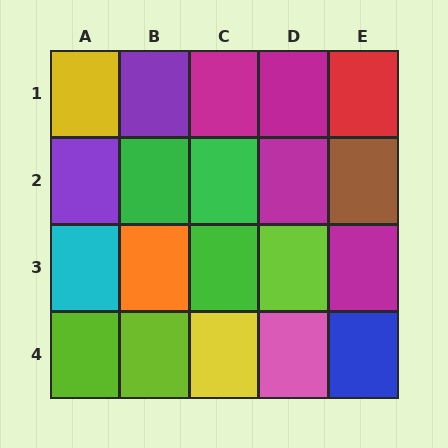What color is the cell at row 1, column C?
Magenta.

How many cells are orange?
1 cell is orange.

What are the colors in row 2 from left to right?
Purple, green, green, magenta, brown.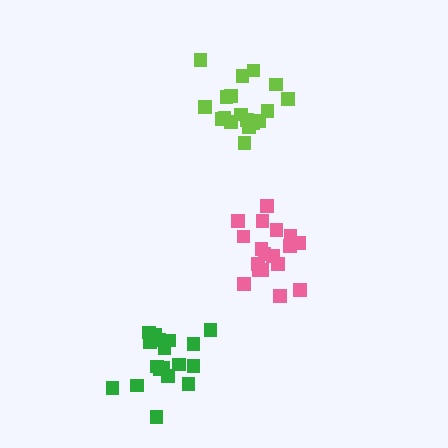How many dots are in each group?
Group 1: 18 dots, Group 2: 18 dots, Group 3: 18 dots (54 total).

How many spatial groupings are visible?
There are 3 spatial groupings.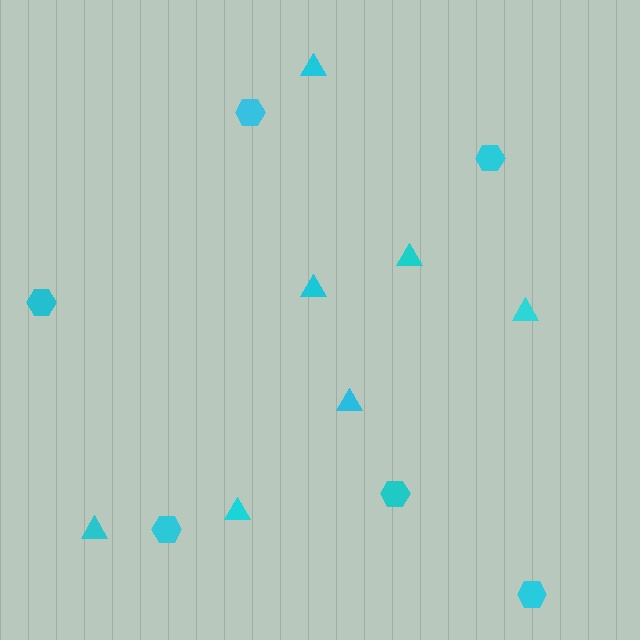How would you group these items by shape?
There are 2 groups: one group of hexagons (6) and one group of triangles (7).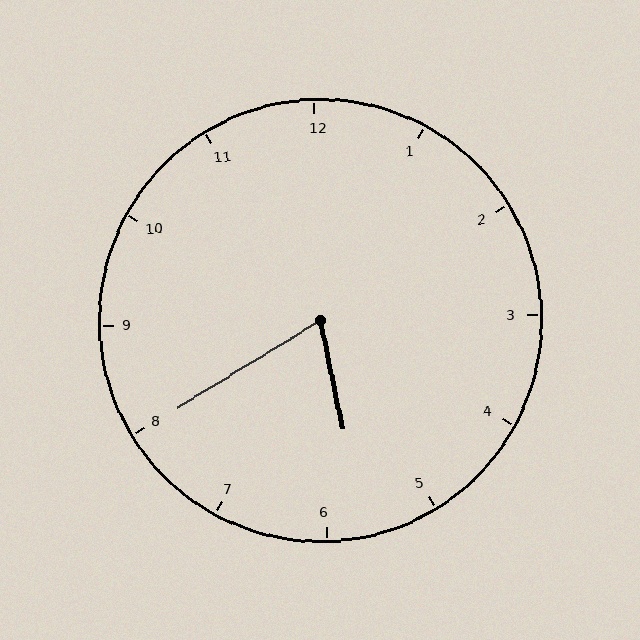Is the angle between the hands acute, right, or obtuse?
It is acute.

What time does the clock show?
5:40.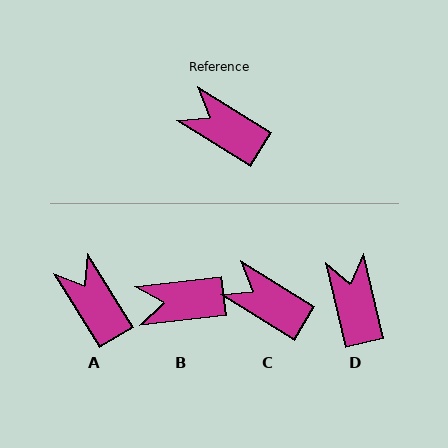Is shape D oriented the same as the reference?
No, it is off by about 45 degrees.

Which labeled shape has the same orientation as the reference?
C.